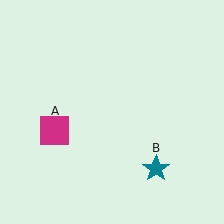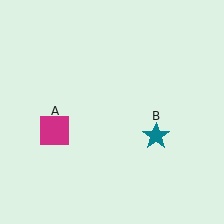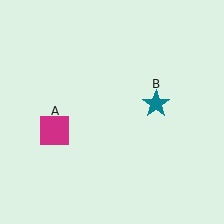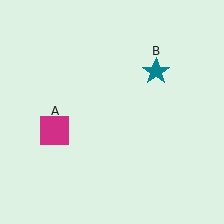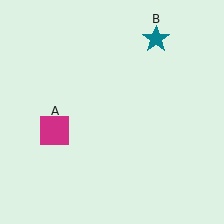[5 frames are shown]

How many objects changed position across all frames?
1 object changed position: teal star (object B).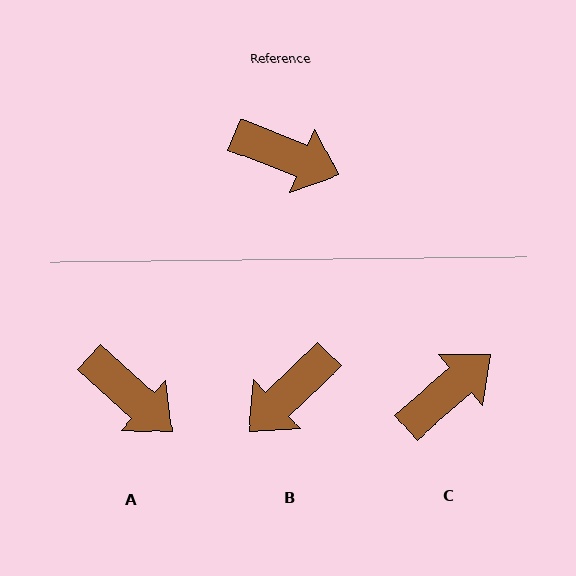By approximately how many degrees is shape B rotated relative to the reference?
Approximately 114 degrees clockwise.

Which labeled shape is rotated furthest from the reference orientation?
B, about 114 degrees away.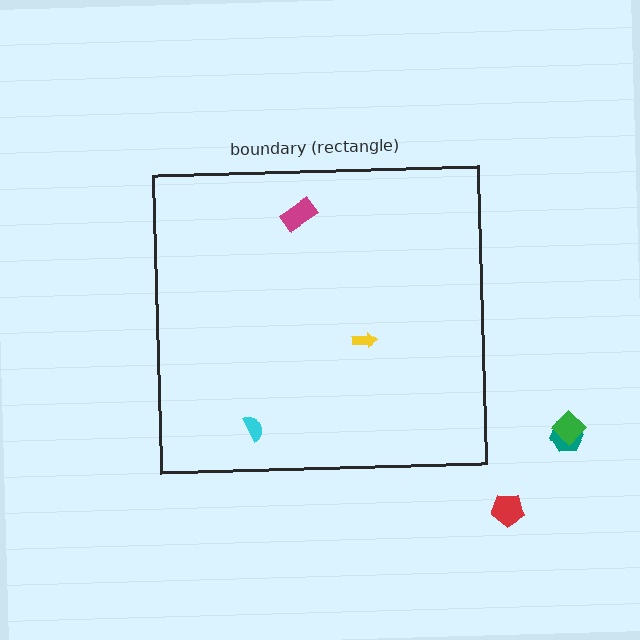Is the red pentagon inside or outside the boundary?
Outside.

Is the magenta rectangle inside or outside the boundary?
Inside.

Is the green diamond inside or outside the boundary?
Outside.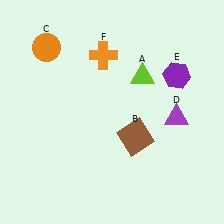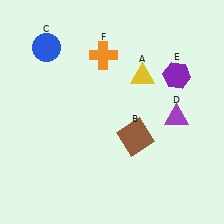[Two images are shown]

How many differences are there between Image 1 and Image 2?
There are 2 differences between the two images.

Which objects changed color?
A changed from lime to yellow. C changed from orange to blue.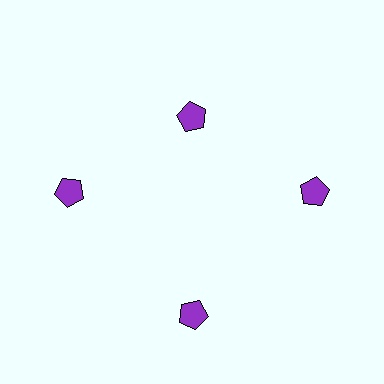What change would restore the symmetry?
The symmetry would be restored by moving it outward, back onto the ring so that all 4 pentagons sit at equal angles and equal distance from the center.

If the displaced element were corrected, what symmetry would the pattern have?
It would have 4-fold rotational symmetry — the pattern would map onto itself every 90 degrees.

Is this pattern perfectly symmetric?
No. The 4 purple pentagons are arranged in a ring, but one element near the 12 o'clock position is pulled inward toward the center, breaking the 4-fold rotational symmetry.